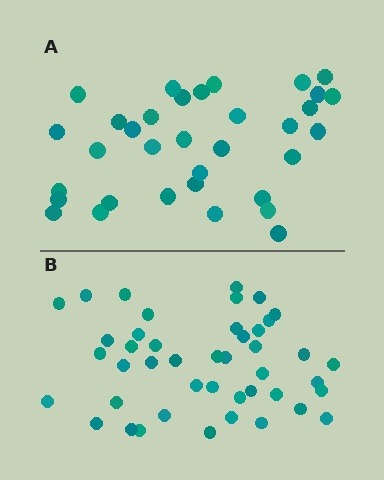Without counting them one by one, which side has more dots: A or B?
Region B (the bottom region) has more dots.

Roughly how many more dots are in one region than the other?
Region B has roughly 10 or so more dots than region A.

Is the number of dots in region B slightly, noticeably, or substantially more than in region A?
Region B has noticeably more, but not dramatically so. The ratio is roughly 1.3 to 1.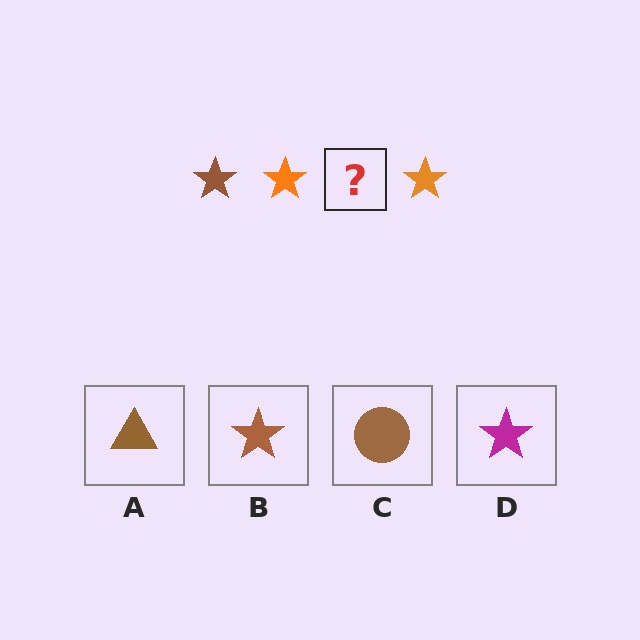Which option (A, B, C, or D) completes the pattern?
B.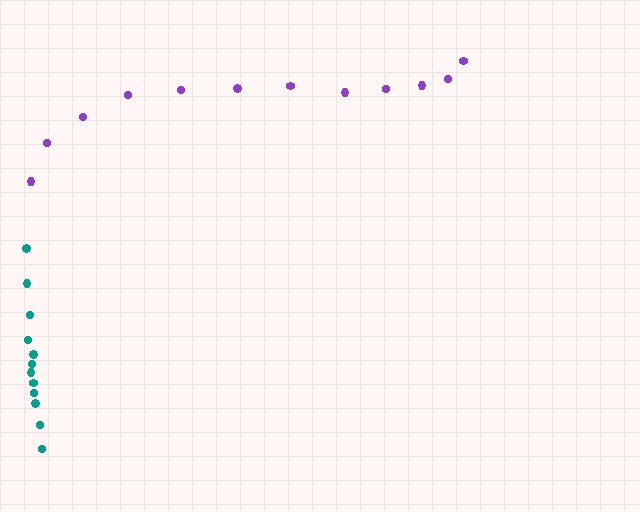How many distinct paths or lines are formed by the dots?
There are 2 distinct paths.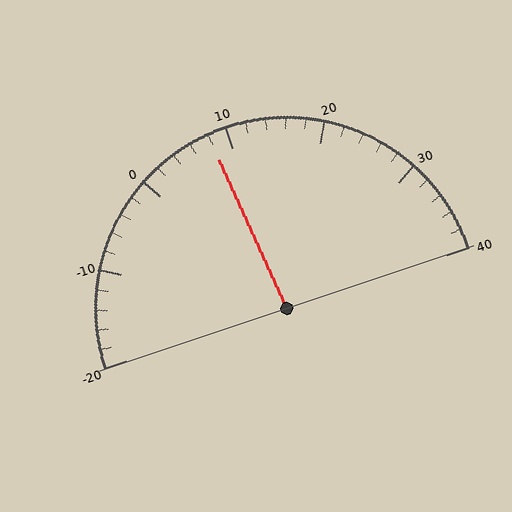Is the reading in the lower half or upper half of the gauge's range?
The reading is in the lower half of the range (-20 to 40).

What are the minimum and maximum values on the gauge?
The gauge ranges from -20 to 40.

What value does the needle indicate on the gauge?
The needle indicates approximately 8.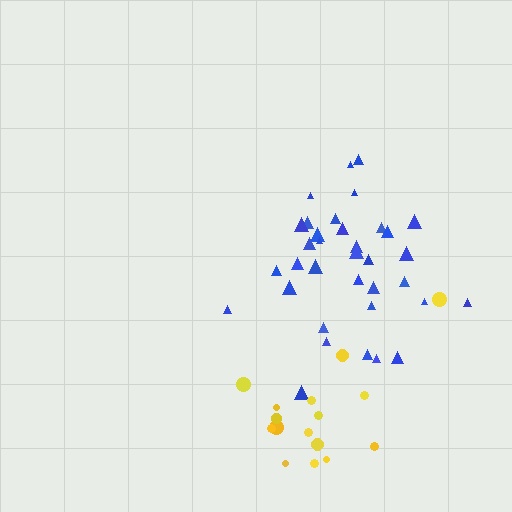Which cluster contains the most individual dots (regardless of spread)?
Blue (35).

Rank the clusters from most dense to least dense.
blue, yellow.